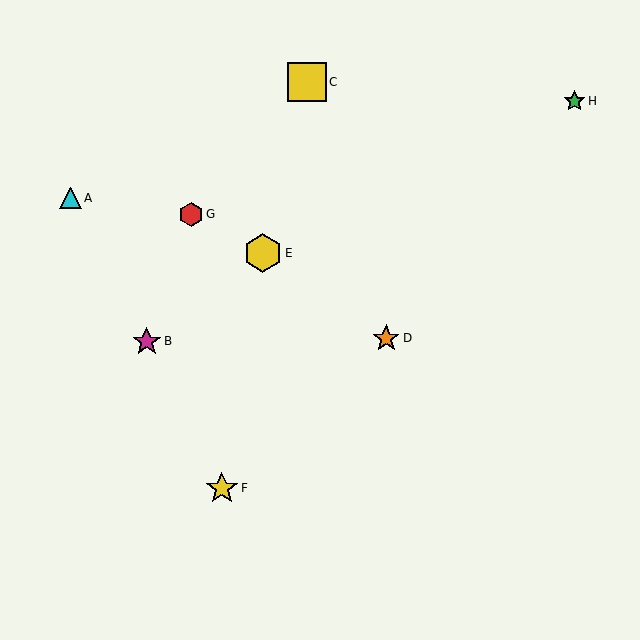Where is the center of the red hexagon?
The center of the red hexagon is at (191, 214).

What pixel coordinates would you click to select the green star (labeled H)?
Click at (575, 101) to select the green star H.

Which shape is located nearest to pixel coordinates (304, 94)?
The yellow square (labeled C) at (307, 82) is nearest to that location.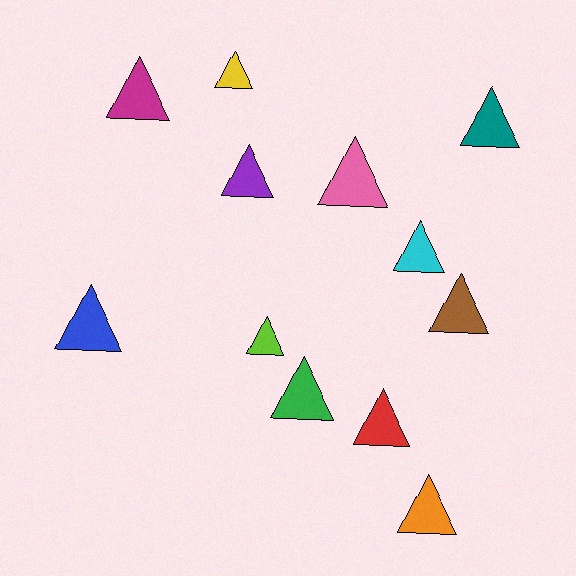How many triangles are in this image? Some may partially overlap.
There are 12 triangles.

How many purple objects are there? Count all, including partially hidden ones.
There is 1 purple object.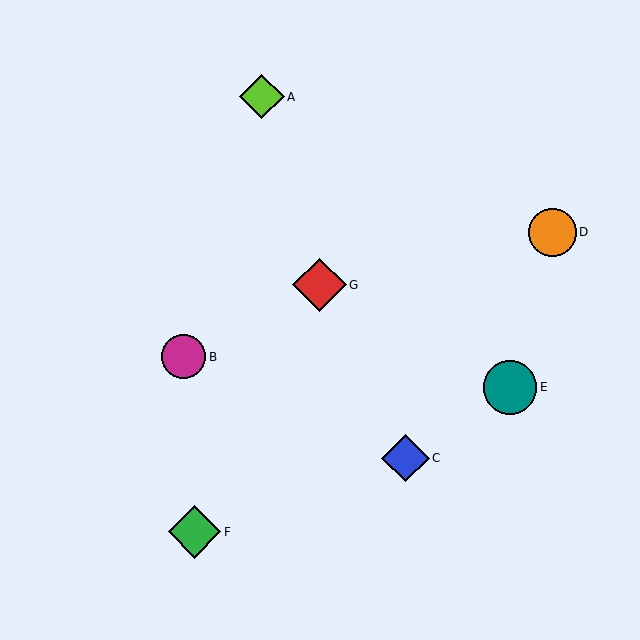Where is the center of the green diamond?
The center of the green diamond is at (195, 532).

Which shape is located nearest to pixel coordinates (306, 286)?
The red diamond (labeled G) at (320, 285) is nearest to that location.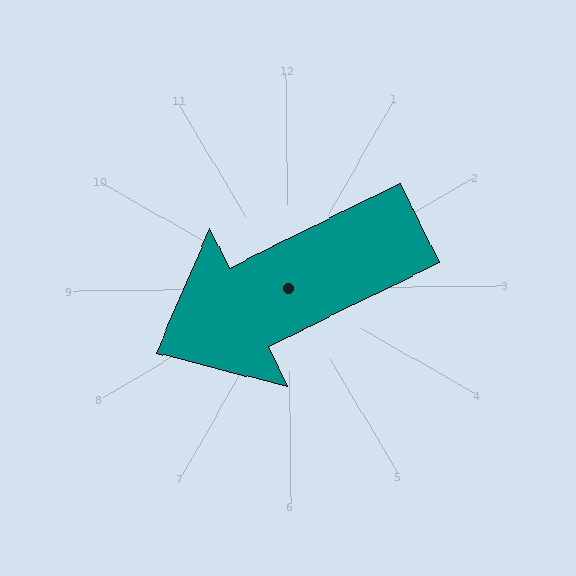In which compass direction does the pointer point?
Southwest.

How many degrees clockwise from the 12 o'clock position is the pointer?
Approximately 244 degrees.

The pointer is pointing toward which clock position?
Roughly 8 o'clock.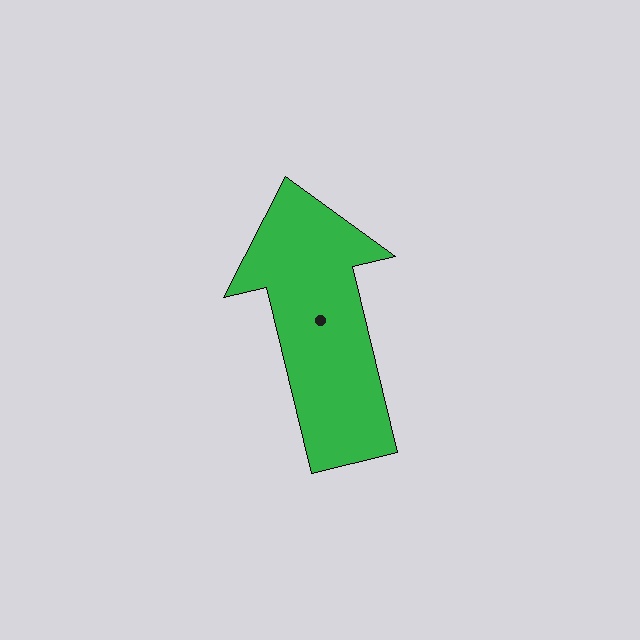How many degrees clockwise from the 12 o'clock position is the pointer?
Approximately 346 degrees.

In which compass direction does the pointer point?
North.